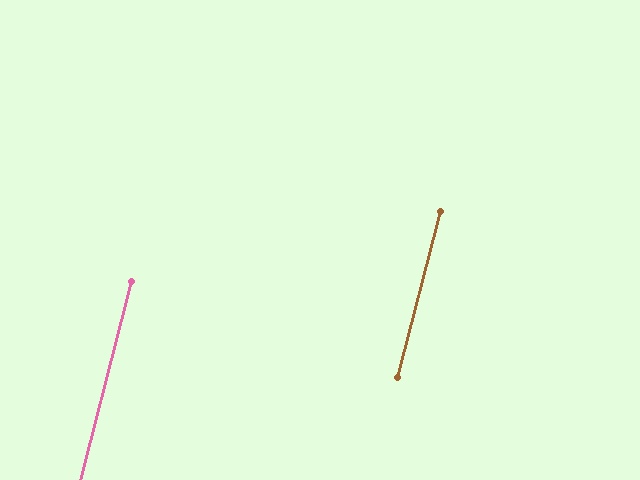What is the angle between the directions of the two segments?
Approximately 0 degrees.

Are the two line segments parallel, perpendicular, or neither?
Parallel — their directions differ by only 0.3°.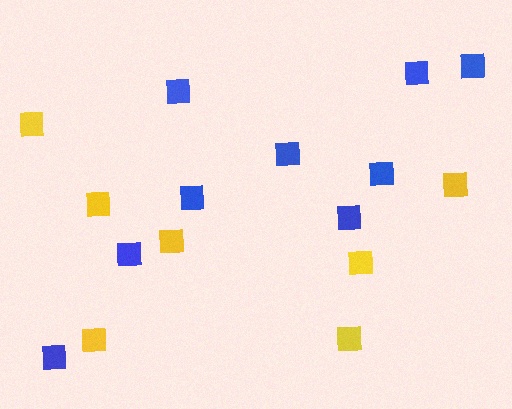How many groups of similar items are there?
There are 2 groups: one group of blue squares (9) and one group of yellow squares (7).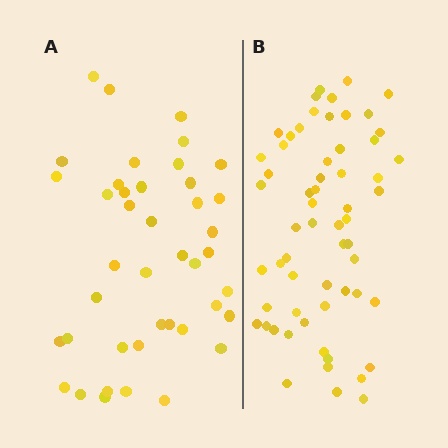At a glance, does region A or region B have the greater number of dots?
Region B (the right region) has more dots.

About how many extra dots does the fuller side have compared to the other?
Region B has approximately 20 more dots than region A.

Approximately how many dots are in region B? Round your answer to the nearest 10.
About 60 dots.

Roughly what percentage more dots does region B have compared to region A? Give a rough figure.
About 45% more.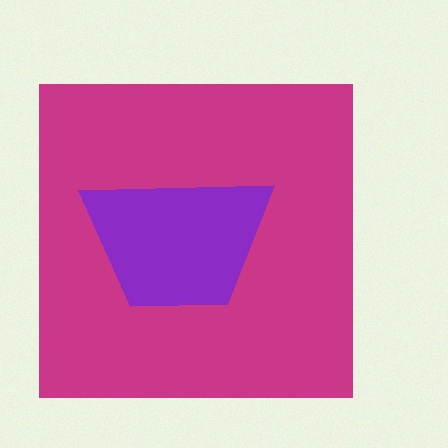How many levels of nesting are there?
2.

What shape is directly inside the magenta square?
The purple trapezoid.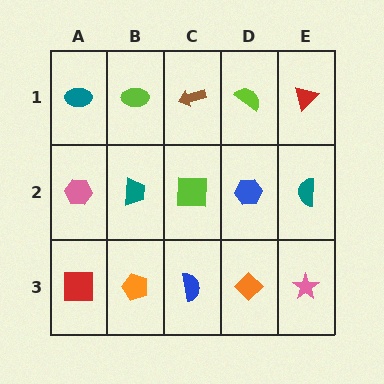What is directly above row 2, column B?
A lime ellipse.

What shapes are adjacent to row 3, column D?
A blue hexagon (row 2, column D), a blue semicircle (row 3, column C), a pink star (row 3, column E).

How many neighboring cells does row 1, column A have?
2.